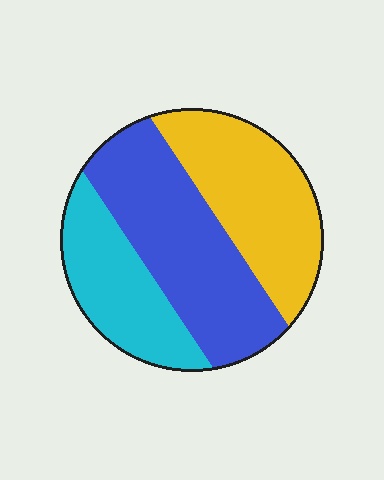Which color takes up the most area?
Blue, at roughly 40%.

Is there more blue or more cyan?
Blue.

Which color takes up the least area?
Cyan, at roughly 25%.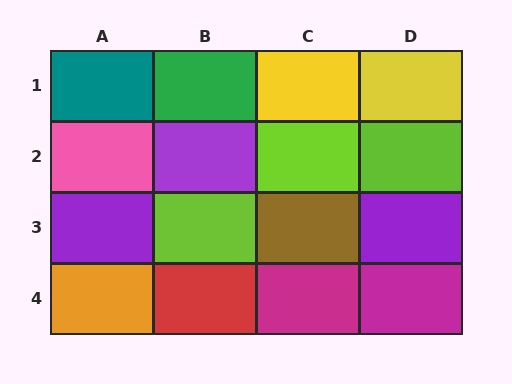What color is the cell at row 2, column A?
Pink.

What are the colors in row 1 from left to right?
Teal, green, yellow, yellow.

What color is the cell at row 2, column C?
Lime.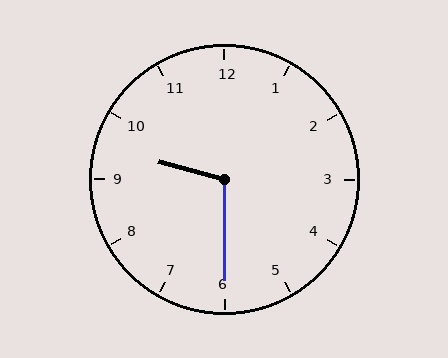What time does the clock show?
9:30.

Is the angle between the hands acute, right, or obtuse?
It is obtuse.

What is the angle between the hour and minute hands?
Approximately 105 degrees.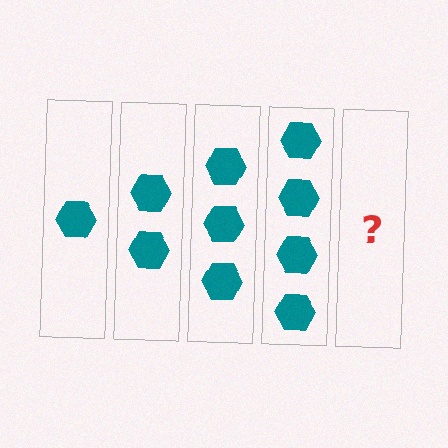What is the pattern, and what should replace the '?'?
The pattern is that each step adds one more hexagon. The '?' should be 5 hexagons.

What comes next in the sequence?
The next element should be 5 hexagons.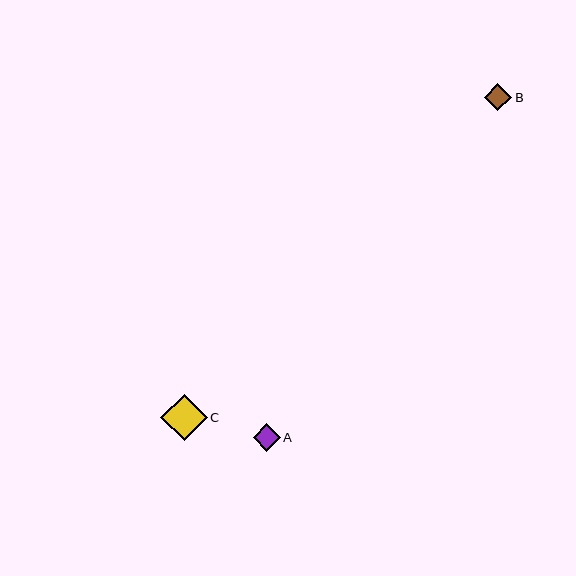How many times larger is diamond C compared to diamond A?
Diamond C is approximately 1.7 times the size of diamond A.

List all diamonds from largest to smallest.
From largest to smallest: C, B, A.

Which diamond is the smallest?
Diamond A is the smallest with a size of approximately 27 pixels.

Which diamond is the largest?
Diamond C is the largest with a size of approximately 46 pixels.